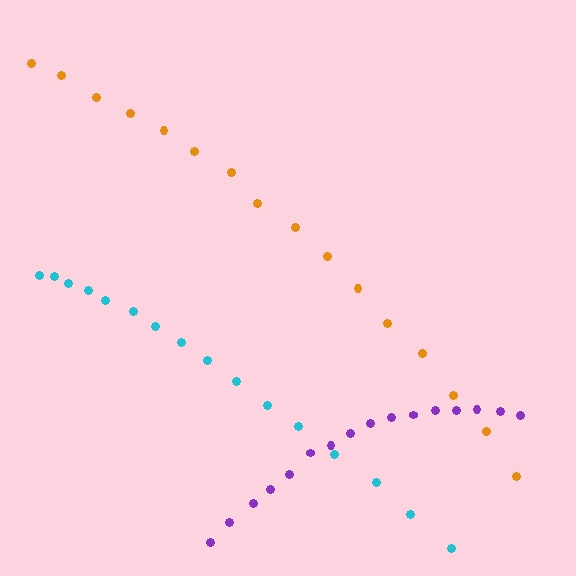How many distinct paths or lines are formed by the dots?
There are 3 distinct paths.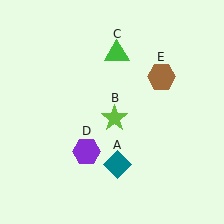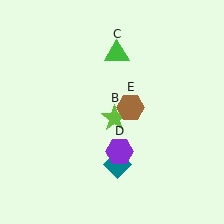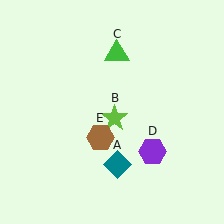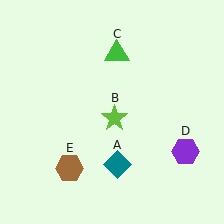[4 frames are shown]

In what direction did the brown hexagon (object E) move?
The brown hexagon (object E) moved down and to the left.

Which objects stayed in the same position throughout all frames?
Teal diamond (object A) and lime star (object B) and green triangle (object C) remained stationary.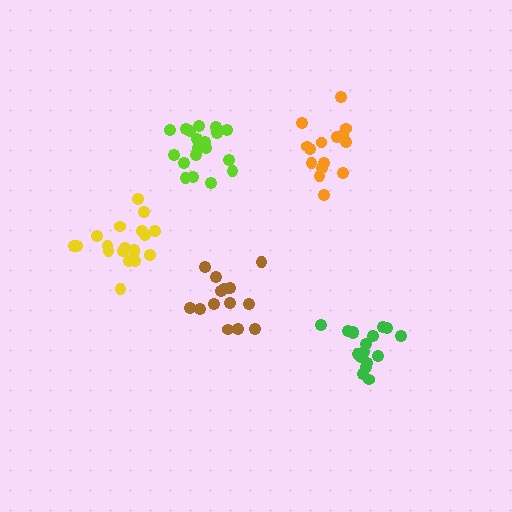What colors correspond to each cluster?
The clusters are colored: lime, brown, green, yellow, orange.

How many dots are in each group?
Group 1: 19 dots, Group 2: 14 dots, Group 3: 17 dots, Group 4: 19 dots, Group 5: 15 dots (84 total).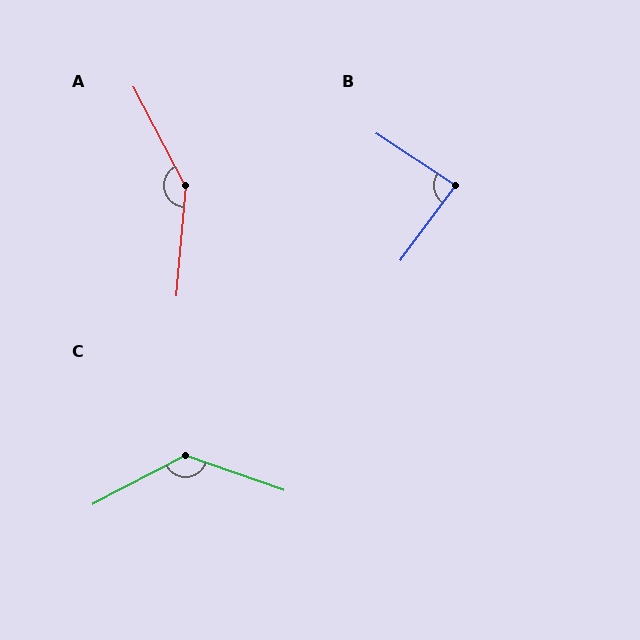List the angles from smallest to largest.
B (87°), C (133°), A (147°).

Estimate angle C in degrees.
Approximately 133 degrees.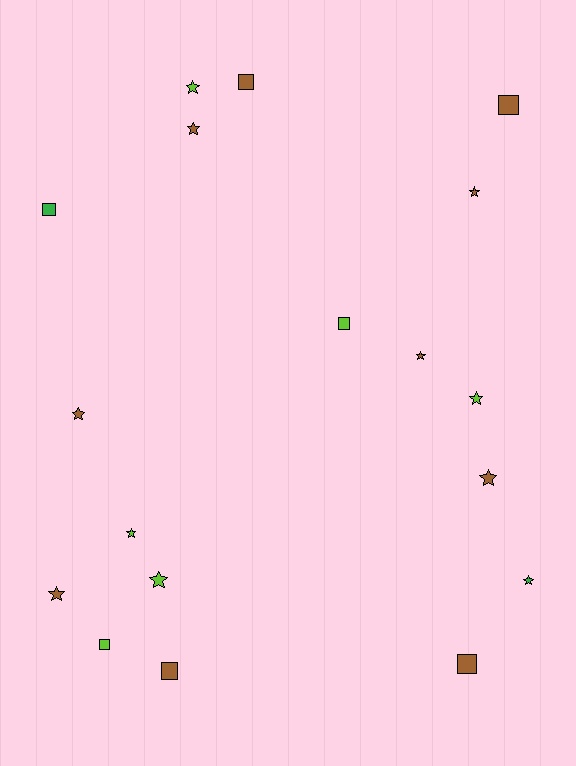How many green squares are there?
There is 1 green square.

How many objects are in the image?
There are 18 objects.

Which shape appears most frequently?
Star, with 11 objects.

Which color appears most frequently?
Brown, with 10 objects.